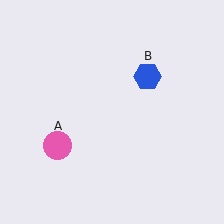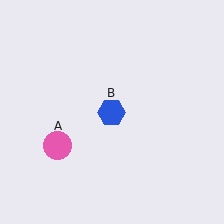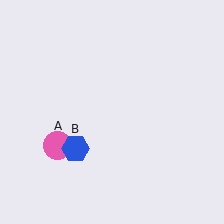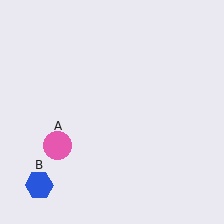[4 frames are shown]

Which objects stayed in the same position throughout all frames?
Pink circle (object A) remained stationary.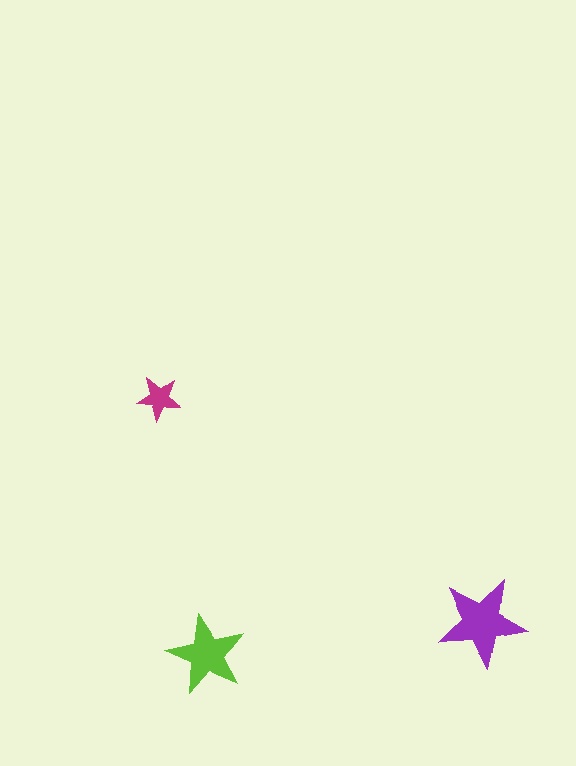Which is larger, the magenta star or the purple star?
The purple one.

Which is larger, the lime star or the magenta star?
The lime one.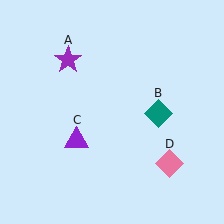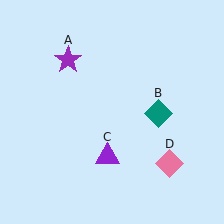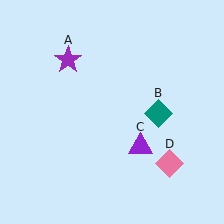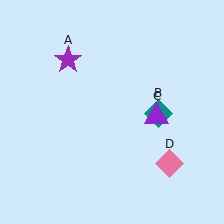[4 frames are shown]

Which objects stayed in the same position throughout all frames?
Purple star (object A) and teal diamond (object B) and pink diamond (object D) remained stationary.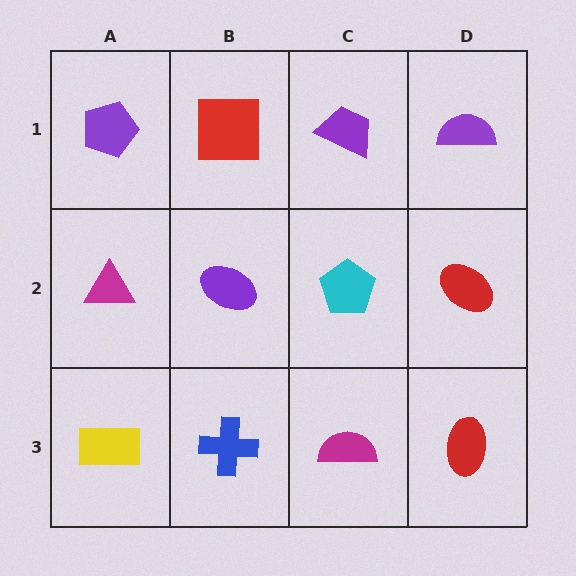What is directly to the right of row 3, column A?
A blue cross.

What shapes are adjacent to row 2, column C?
A purple trapezoid (row 1, column C), a magenta semicircle (row 3, column C), a purple ellipse (row 2, column B), a red ellipse (row 2, column D).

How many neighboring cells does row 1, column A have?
2.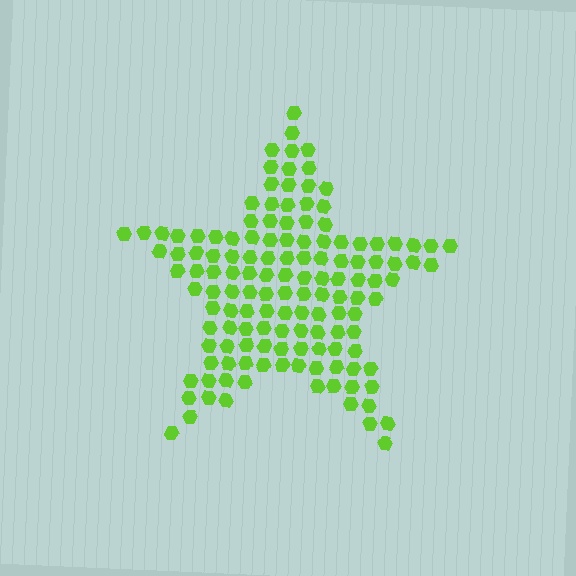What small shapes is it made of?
It is made of small hexagons.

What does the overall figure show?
The overall figure shows a star.